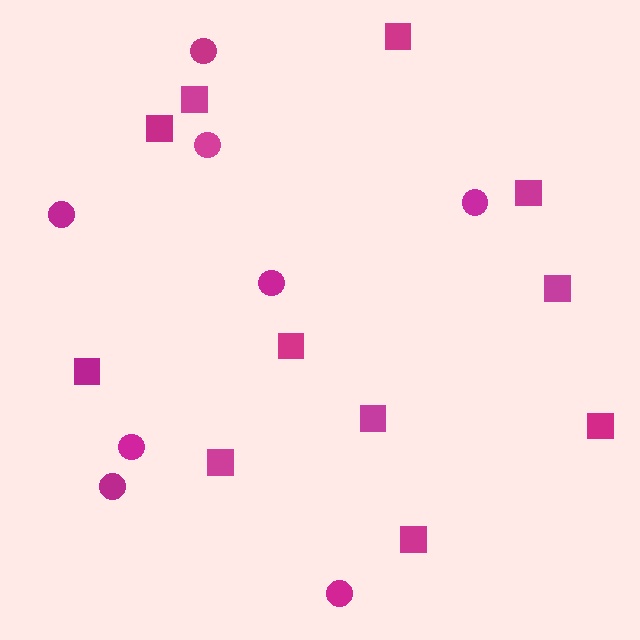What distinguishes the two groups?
There are 2 groups: one group of circles (8) and one group of squares (11).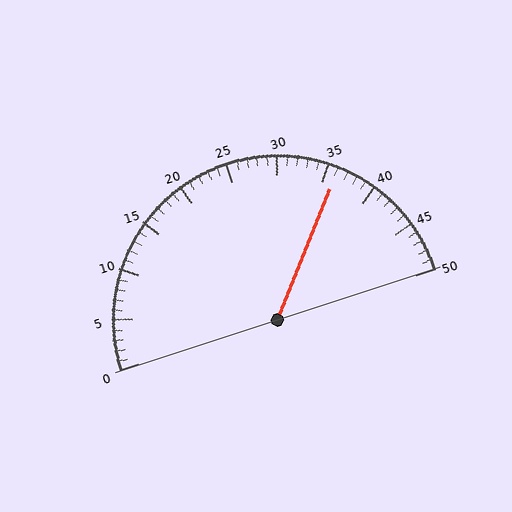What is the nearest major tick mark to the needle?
The nearest major tick mark is 35.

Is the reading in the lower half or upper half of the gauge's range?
The reading is in the upper half of the range (0 to 50).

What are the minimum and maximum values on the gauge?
The gauge ranges from 0 to 50.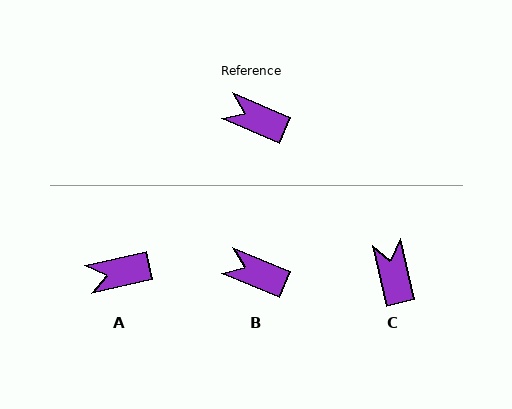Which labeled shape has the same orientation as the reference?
B.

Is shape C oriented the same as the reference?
No, it is off by about 54 degrees.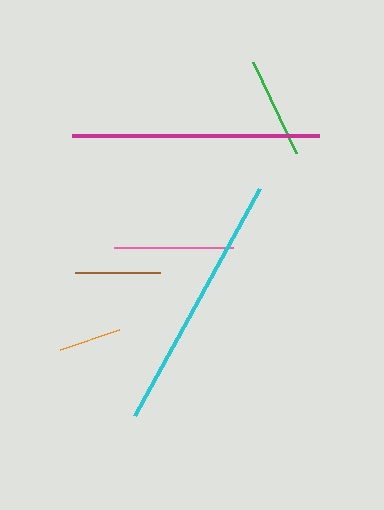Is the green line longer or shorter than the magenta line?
The magenta line is longer than the green line.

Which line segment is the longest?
The cyan line is the longest at approximately 260 pixels.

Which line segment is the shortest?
The orange line is the shortest at approximately 62 pixels.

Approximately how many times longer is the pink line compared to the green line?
The pink line is approximately 1.2 times the length of the green line.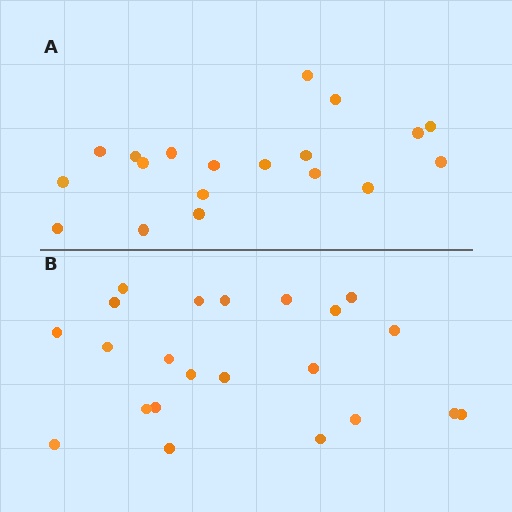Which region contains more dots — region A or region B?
Region B (the bottom region) has more dots.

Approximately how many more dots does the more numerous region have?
Region B has just a few more — roughly 2 or 3 more dots than region A.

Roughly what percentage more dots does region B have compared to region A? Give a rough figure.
About 15% more.